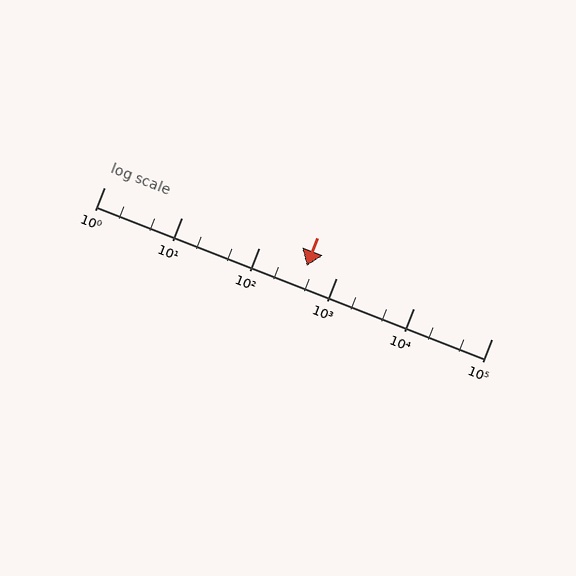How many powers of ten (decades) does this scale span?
The scale spans 5 decades, from 1 to 100000.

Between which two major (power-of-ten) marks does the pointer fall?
The pointer is between 100 and 1000.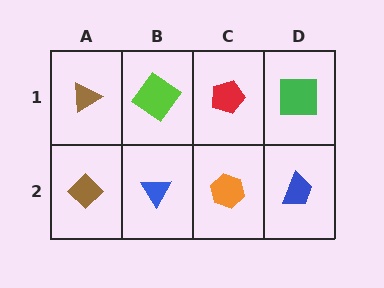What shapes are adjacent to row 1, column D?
A blue trapezoid (row 2, column D), a red pentagon (row 1, column C).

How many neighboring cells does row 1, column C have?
3.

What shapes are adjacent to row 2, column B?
A lime diamond (row 1, column B), a brown diamond (row 2, column A), an orange hexagon (row 2, column C).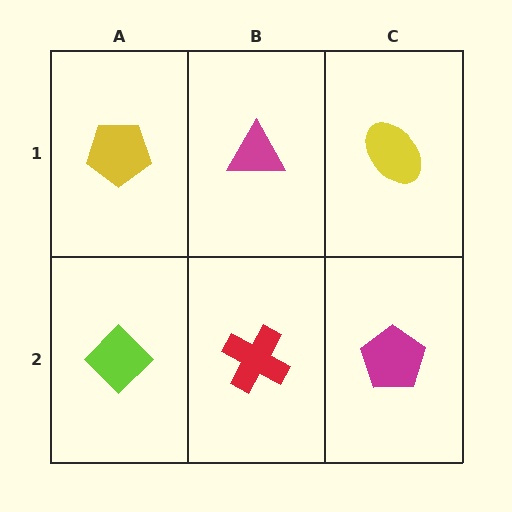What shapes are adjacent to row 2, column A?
A yellow pentagon (row 1, column A), a red cross (row 2, column B).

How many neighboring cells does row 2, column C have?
2.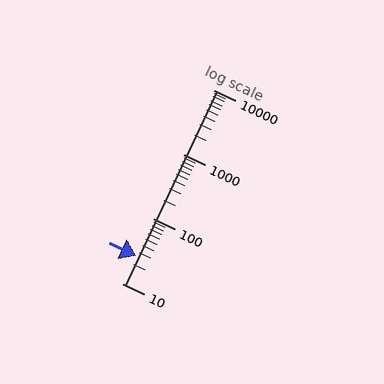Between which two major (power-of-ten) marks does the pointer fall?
The pointer is between 10 and 100.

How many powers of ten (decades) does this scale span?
The scale spans 3 decades, from 10 to 10000.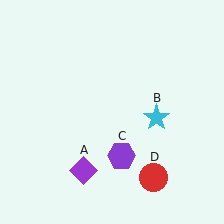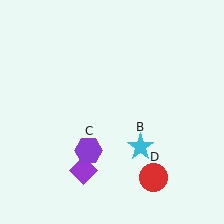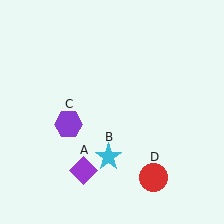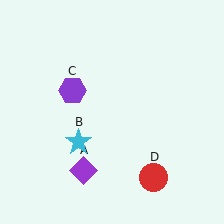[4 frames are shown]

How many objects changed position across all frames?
2 objects changed position: cyan star (object B), purple hexagon (object C).